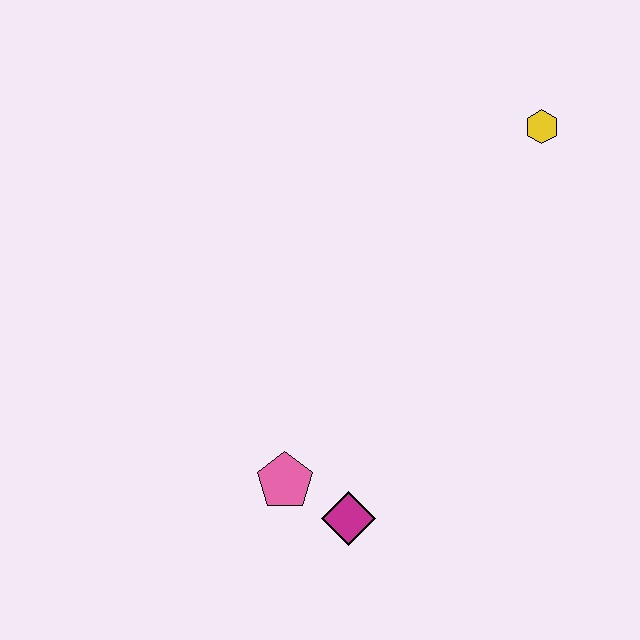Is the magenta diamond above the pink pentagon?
No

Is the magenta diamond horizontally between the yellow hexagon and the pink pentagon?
Yes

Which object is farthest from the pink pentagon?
The yellow hexagon is farthest from the pink pentagon.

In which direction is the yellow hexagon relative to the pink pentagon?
The yellow hexagon is above the pink pentagon.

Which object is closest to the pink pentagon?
The magenta diamond is closest to the pink pentagon.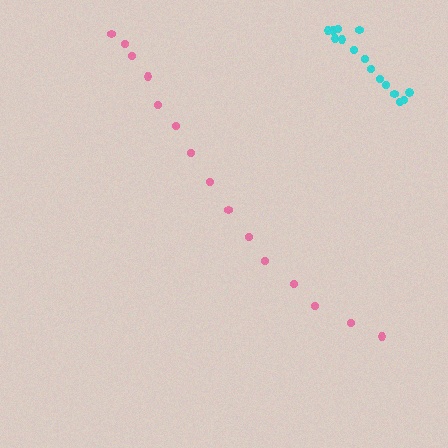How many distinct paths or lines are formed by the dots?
There are 2 distinct paths.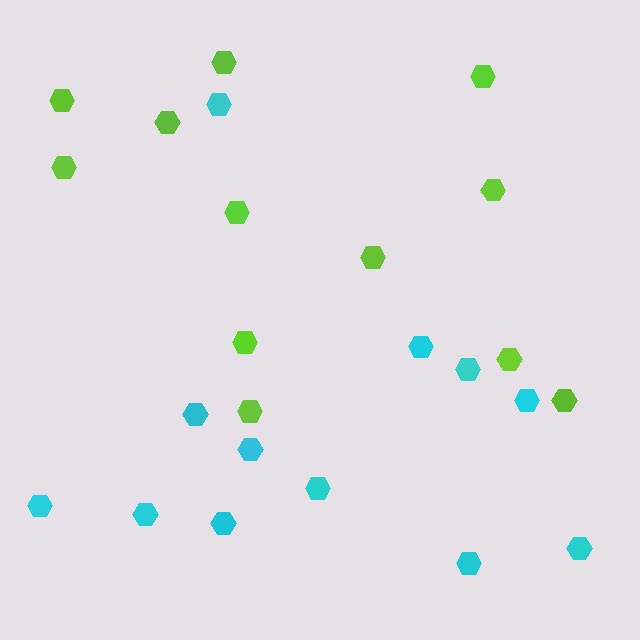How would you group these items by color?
There are 2 groups: one group of cyan hexagons (12) and one group of lime hexagons (12).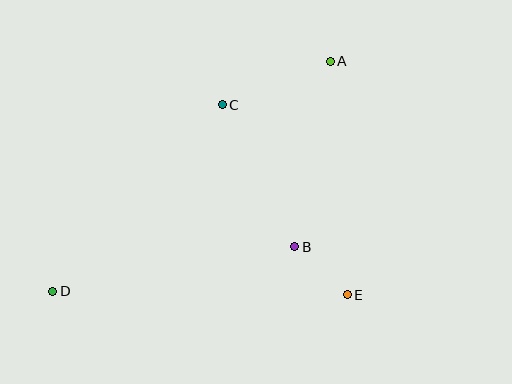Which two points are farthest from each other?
Points A and D are farthest from each other.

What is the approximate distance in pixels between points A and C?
The distance between A and C is approximately 117 pixels.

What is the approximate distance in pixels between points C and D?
The distance between C and D is approximately 252 pixels.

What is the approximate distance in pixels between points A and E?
The distance between A and E is approximately 234 pixels.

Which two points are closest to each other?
Points B and E are closest to each other.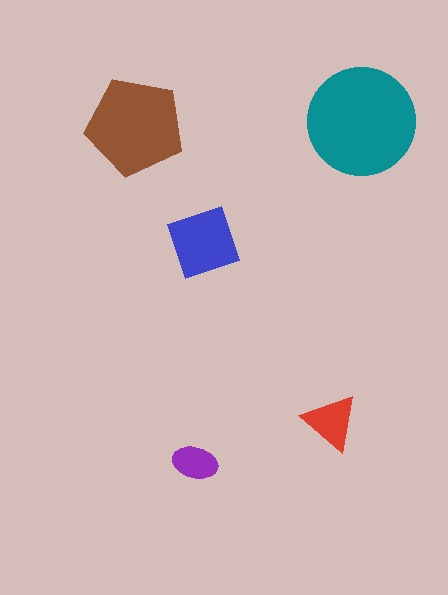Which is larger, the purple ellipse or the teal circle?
The teal circle.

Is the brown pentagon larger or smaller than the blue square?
Larger.